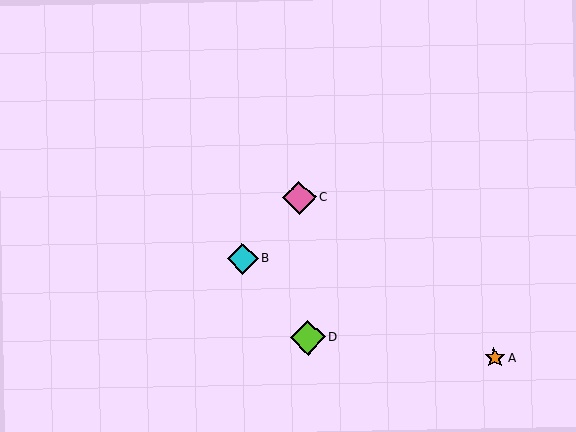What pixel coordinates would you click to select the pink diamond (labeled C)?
Click at (299, 198) to select the pink diamond C.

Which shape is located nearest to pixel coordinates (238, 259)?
The cyan diamond (labeled B) at (242, 258) is nearest to that location.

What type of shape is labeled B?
Shape B is a cyan diamond.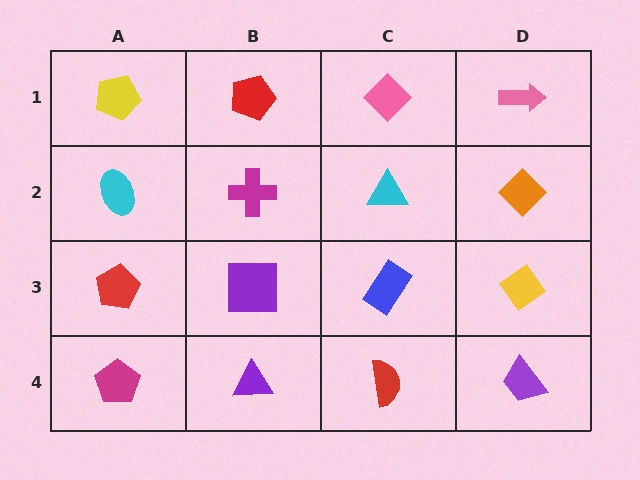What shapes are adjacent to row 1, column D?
An orange diamond (row 2, column D), a pink diamond (row 1, column C).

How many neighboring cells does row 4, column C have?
3.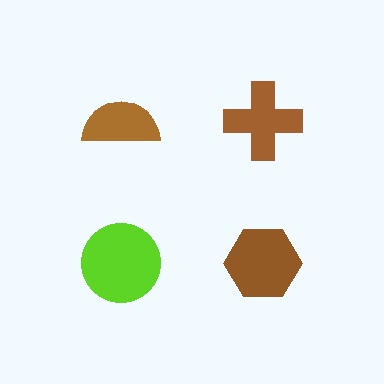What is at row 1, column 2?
A brown cross.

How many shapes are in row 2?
2 shapes.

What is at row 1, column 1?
A brown semicircle.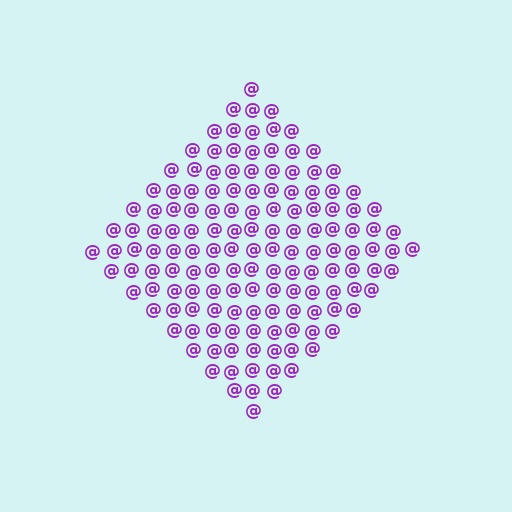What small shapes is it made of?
It is made of small at signs.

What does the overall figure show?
The overall figure shows a diamond.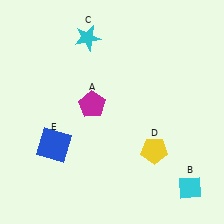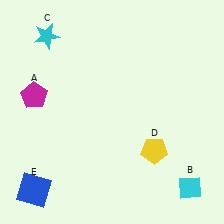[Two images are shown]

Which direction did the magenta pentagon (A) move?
The magenta pentagon (A) moved left.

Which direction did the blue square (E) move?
The blue square (E) moved down.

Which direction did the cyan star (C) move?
The cyan star (C) moved left.